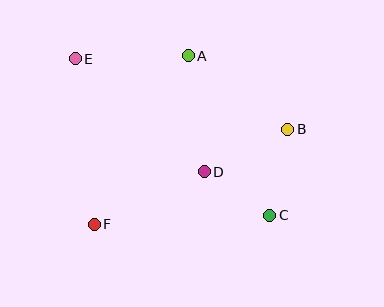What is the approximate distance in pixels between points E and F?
The distance between E and F is approximately 167 pixels.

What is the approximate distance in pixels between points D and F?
The distance between D and F is approximately 122 pixels.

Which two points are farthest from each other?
Points C and E are farthest from each other.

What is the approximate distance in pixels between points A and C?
The distance between A and C is approximately 179 pixels.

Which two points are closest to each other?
Points C and D are closest to each other.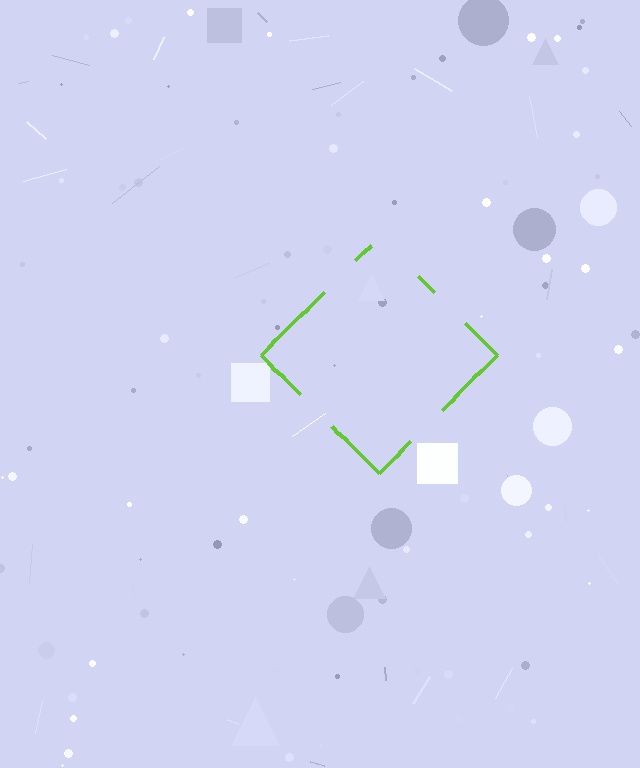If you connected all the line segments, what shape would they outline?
They would outline a diamond.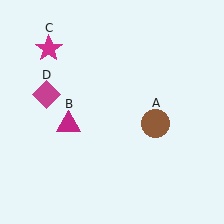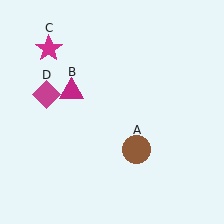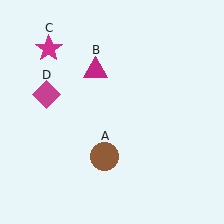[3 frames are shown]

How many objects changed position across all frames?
2 objects changed position: brown circle (object A), magenta triangle (object B).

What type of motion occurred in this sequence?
The brown circle (object A), magenta triangle (object B) rotated clockwise around the center of the scene.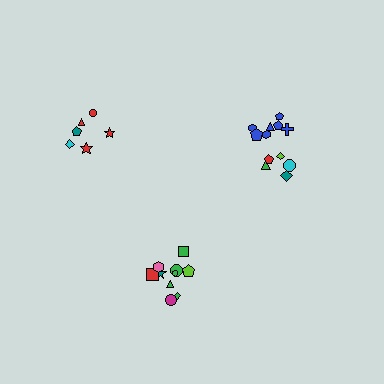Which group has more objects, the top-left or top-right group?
The top-right group.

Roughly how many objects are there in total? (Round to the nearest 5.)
Roughly 30 objects in total.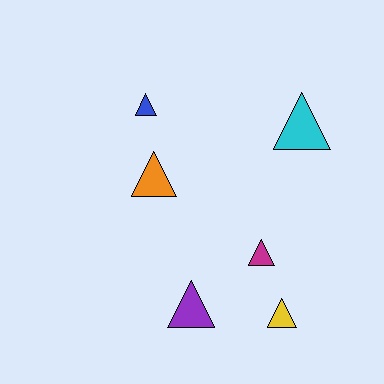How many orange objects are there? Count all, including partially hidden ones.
There is 1 orange object.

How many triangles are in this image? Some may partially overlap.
There are 6 triangles.